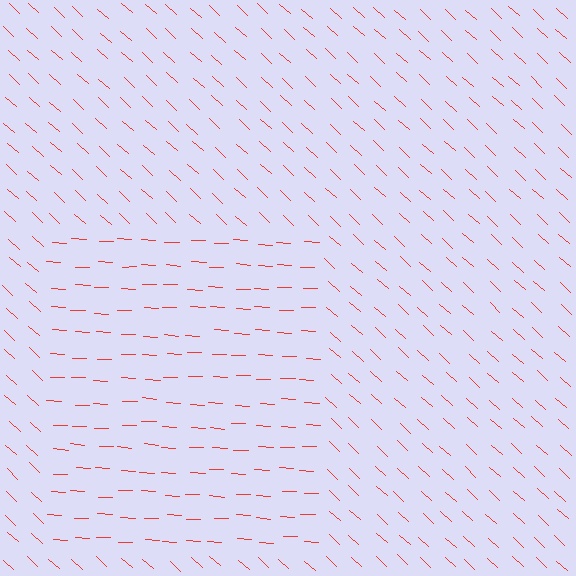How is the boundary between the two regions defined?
The boundary is defined purely by a change in line orientation (approximately 40 degrees difference). All lines are the same color and thickness.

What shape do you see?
I see a rectangle.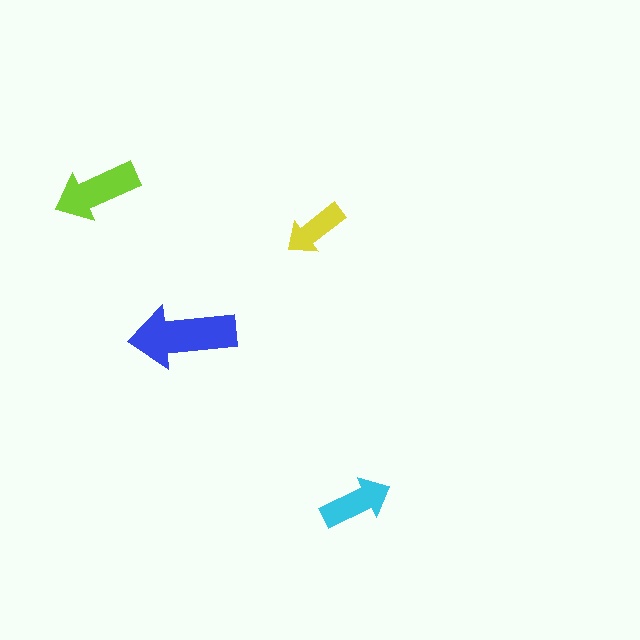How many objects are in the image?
There are 4 objects in the image.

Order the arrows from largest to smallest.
the blue one, the lime one, the cyan one, the yellow one.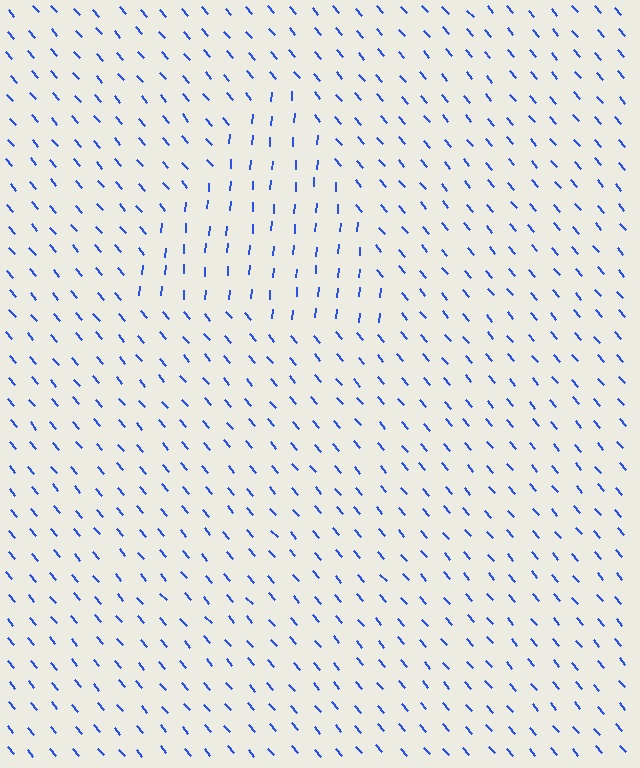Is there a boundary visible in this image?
Yes, there is a texture boundary formed by a change in line orientation.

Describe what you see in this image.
The image is filled with small blue line segments. A triangle region in the image has lines oriented differently from the surrounding lines, creating a visible texture boundary.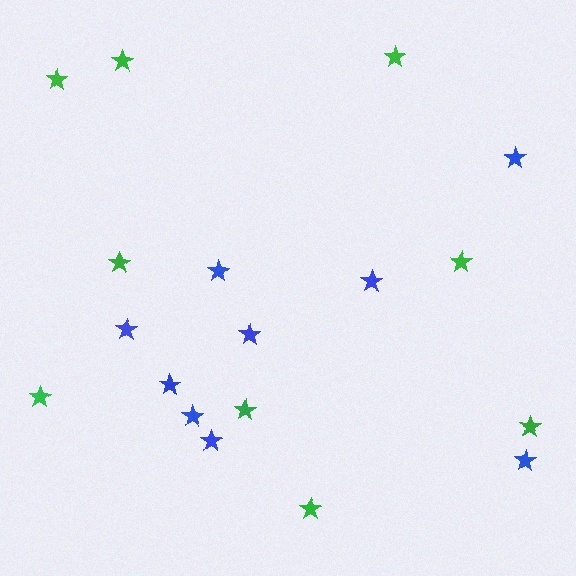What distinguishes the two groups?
There are 2 groups: one group of blue stars (9) and one group of green stars (9).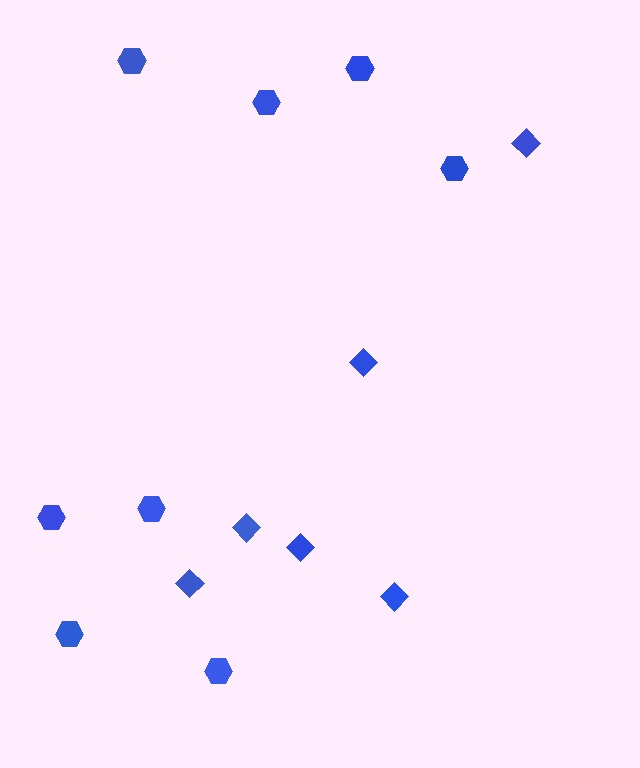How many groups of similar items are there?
There are 2 groups: one group of hexagons (8) and one group of diamonds (6).